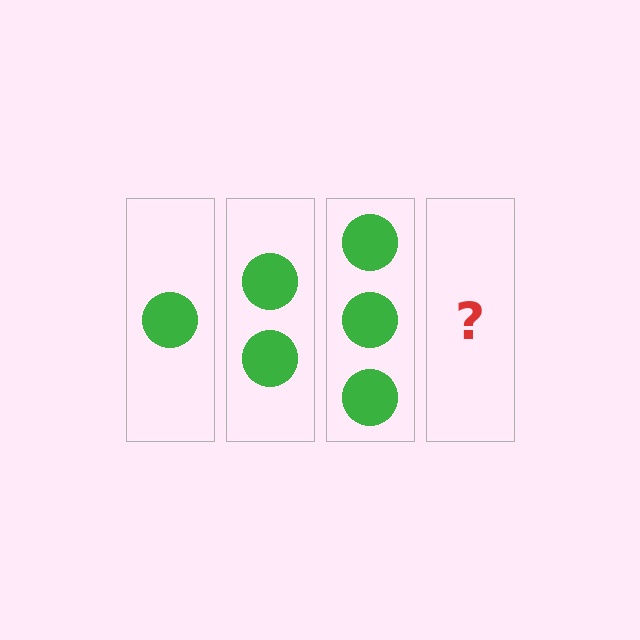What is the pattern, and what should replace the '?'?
The pattern is that each step adds one more circle. The '?' should be 4 circles.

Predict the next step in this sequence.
The next step is 4 circles.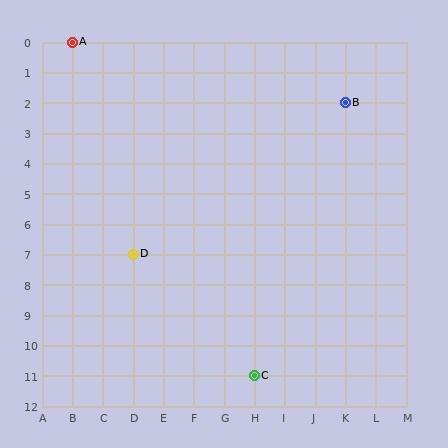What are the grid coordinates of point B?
Point B is at grid coordinates (K, 2).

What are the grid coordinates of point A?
Point A is at grid coordinates (B, 0).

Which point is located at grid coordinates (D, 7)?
Point D is at (D, 7).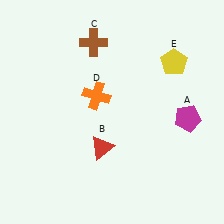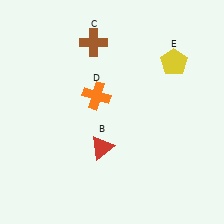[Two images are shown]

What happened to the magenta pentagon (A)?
The magenta pentagon (A) was removed in Image 2. It was in the bottom-right area of Image 1.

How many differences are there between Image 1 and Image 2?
There is 1 difference between the two images.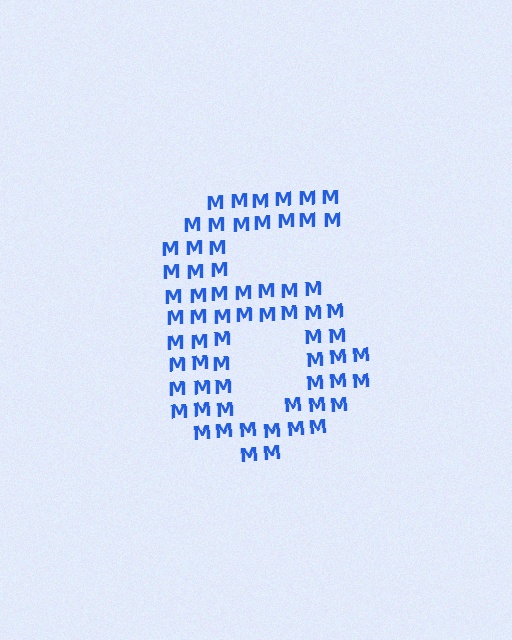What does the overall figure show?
The overall figure shows the digit 6.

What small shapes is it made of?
It is made of small letter M's.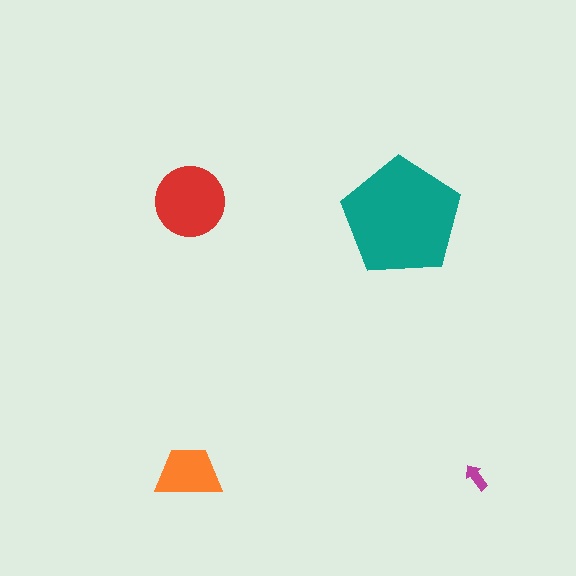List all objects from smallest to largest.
The magenta arrow, the orange trapezoid, the red circle, the teal pentagon.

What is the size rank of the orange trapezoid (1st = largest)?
3rd.